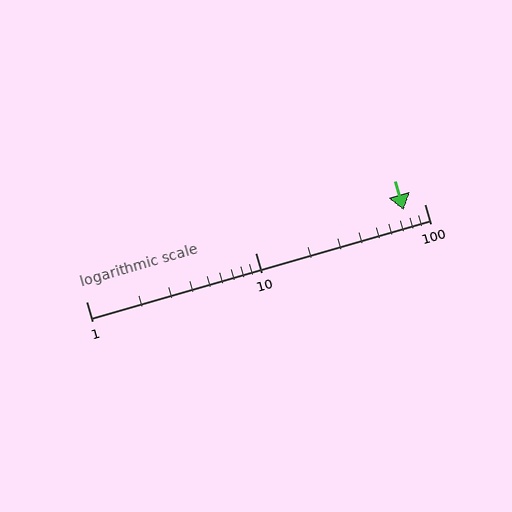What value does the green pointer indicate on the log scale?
The pointer indicates approximately 75.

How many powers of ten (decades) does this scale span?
The scale spans 2 decades, from 1 to 100.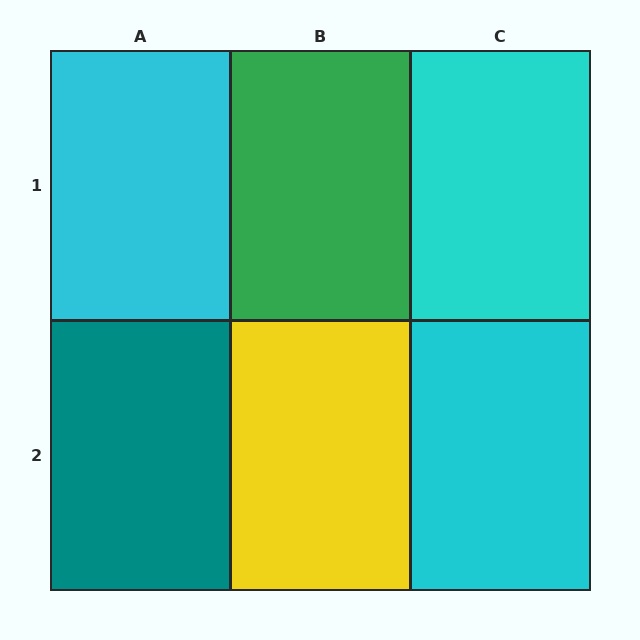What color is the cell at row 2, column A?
Teal.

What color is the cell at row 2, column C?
Cyan.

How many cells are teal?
1 cell is teal.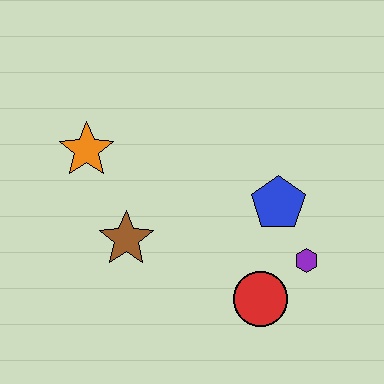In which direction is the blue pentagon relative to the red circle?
The blue pentagon is above the red circle.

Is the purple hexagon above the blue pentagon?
No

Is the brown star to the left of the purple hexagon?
Yes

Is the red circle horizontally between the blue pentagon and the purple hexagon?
No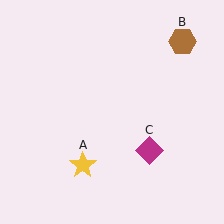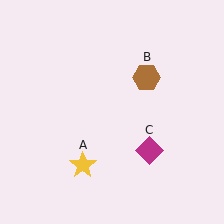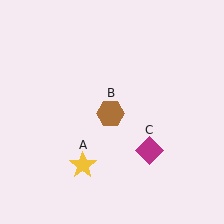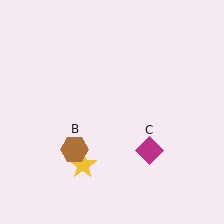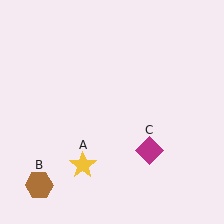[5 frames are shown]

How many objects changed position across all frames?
1 object changed position: brown hexagon (object B).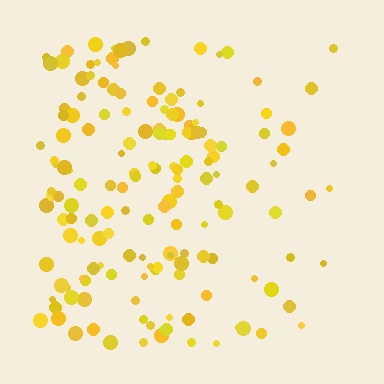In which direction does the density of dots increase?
From right to left, with the left side densest.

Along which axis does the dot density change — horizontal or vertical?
Horizontal.